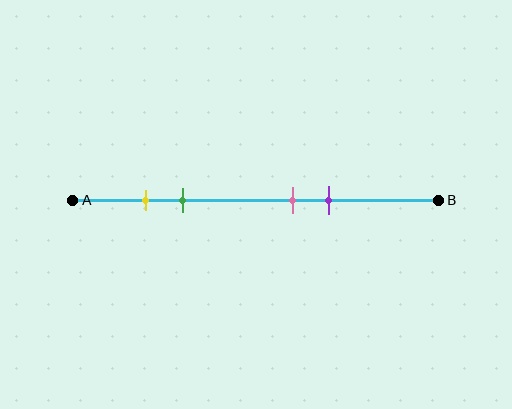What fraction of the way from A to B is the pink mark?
The pink mark is approximately 60% (0.6) of the way from A to B.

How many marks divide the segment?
There are 4 marks dividing the segment.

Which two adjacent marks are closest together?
The yellow and green marks are the closest adjacent pair.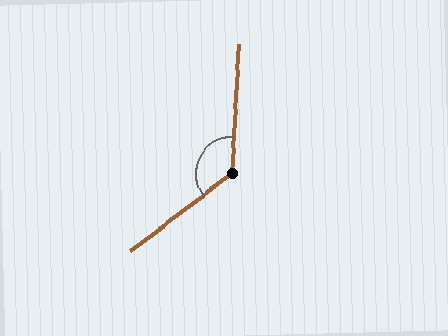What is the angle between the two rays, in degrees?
Approximately 131 degrees.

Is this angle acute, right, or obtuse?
It is obtuse.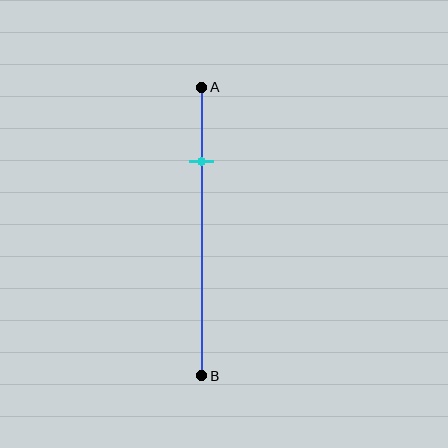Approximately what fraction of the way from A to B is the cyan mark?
The cyan mark is approximately 25% of the way from A to B.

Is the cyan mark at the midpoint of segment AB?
No, the mark is at about 25% from A, not at the 50% midpoint.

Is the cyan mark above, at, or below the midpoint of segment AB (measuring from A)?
The cyan mark is above the midpoint of segment AB.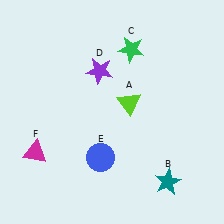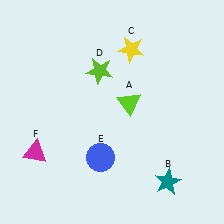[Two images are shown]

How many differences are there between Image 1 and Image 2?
There are 2 differences between the two images.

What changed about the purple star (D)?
In Image 1, D is purple. In Image 2, it changed to lime.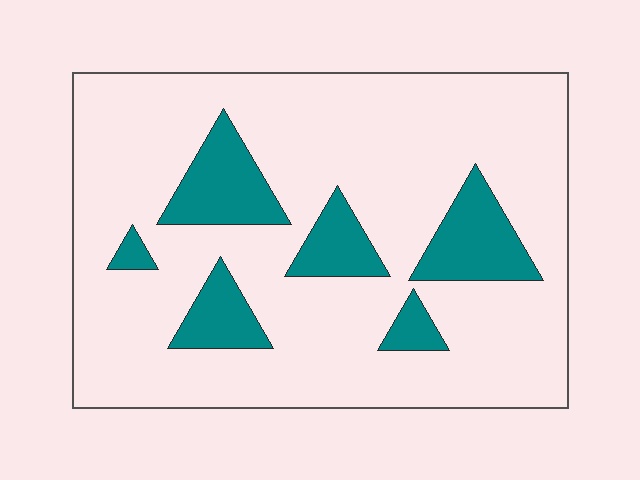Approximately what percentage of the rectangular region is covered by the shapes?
Approximately 20%.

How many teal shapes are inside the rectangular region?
6.